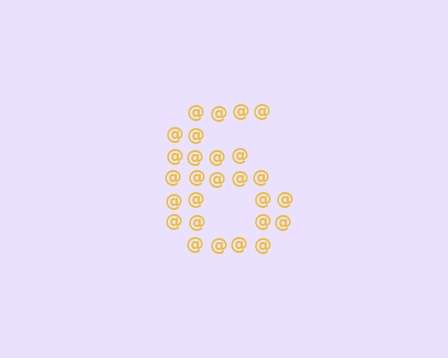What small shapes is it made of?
It is made of small at signs.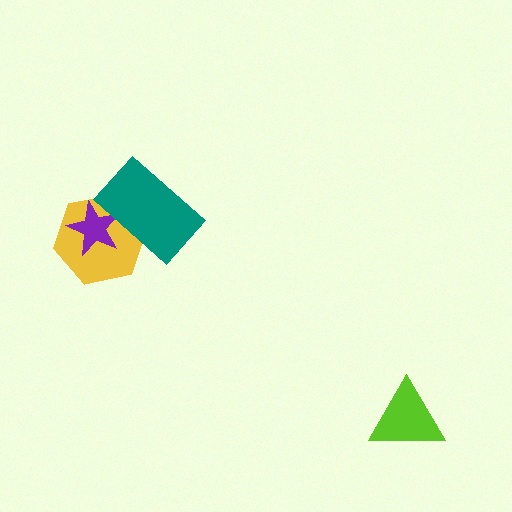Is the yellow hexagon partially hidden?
Yes, it is partially covered by another shape.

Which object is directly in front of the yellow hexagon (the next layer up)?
The purple star is directly in front of the yellow hexagon.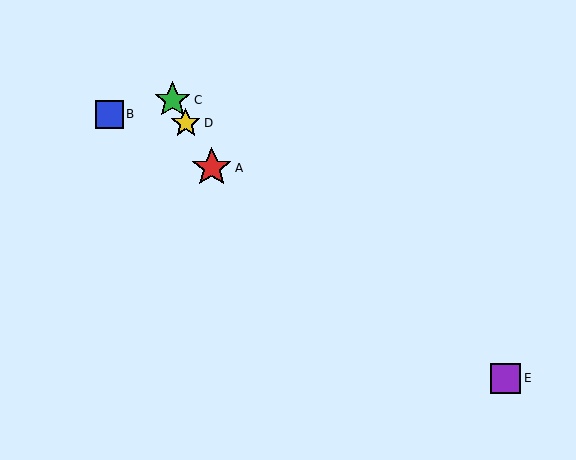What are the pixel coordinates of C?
Object C is at (172, 100).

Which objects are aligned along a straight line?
Objects A, C, D are aligned along a straight line.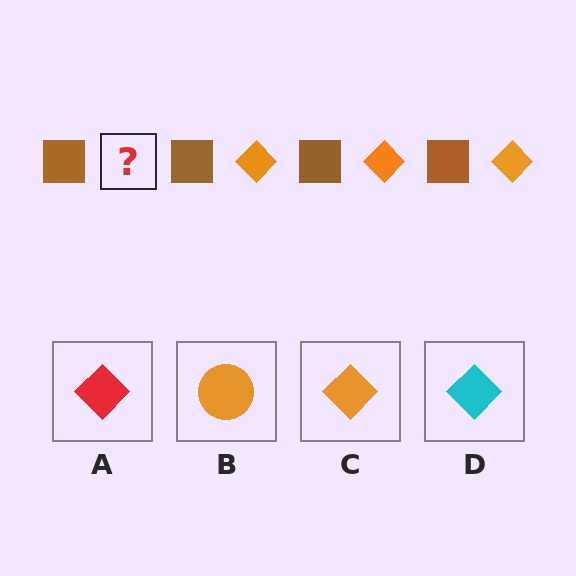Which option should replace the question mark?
Option C.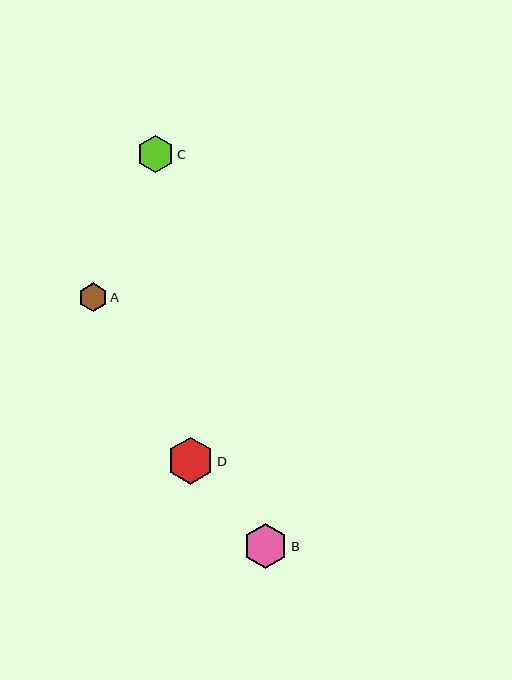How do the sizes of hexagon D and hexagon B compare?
Hexagon D and hexagon B are approximately the same size.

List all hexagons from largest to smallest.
From largest to smallest: D, B, C, A.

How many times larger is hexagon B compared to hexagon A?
Hexagon B is approximately 1.6 times the size of hexagon A.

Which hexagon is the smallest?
Hexagon A is the smallest with a size of approximately 29 pixels.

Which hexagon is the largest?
Hexagon D is the largest with a size of approximately 47 pixels.